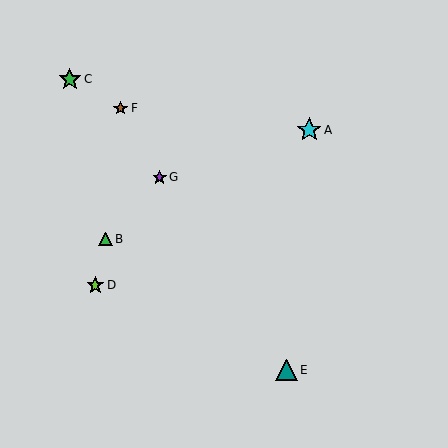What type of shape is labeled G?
Shape G is a purple star.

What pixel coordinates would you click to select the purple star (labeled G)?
Click at (160, 177) to select the purple star G.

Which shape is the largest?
The cyan star (labeled A) is the largest.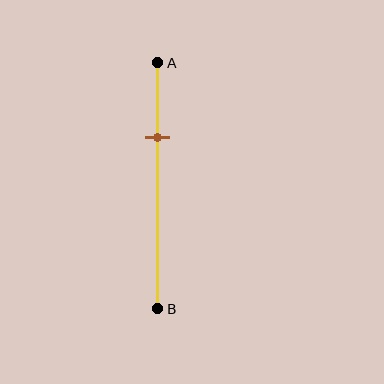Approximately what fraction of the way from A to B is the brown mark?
The brown mark is approximately 30% of the way from A to B.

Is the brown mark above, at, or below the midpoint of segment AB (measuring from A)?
The brown mark is above the midpoint of segment AB.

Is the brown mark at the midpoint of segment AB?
No, the mark is at about 30% from A, not at the 50% midpoint.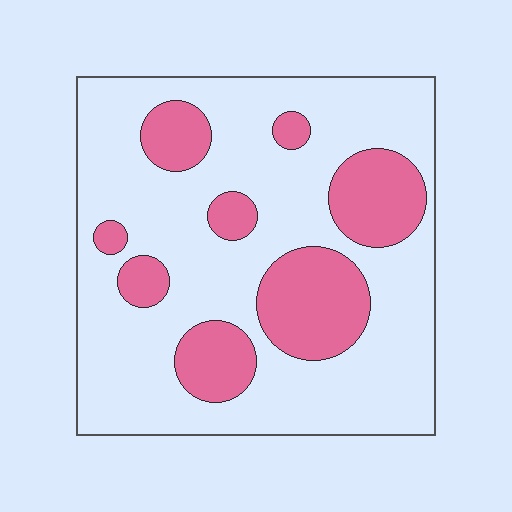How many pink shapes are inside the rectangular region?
8.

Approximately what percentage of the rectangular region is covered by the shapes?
Approximately 25%.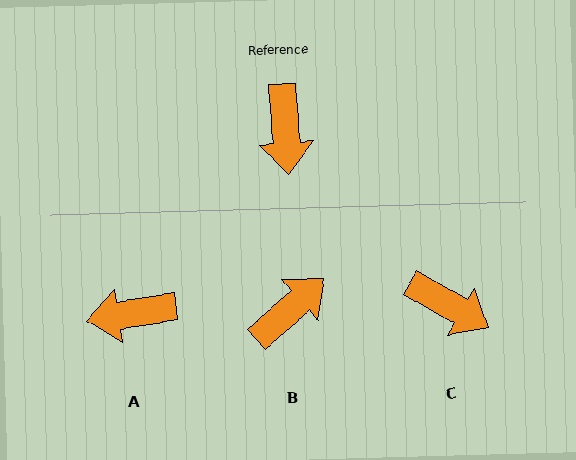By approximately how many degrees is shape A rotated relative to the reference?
Approximately 85 degrees clockwise.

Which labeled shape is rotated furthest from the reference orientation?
B, about 128 degrees away.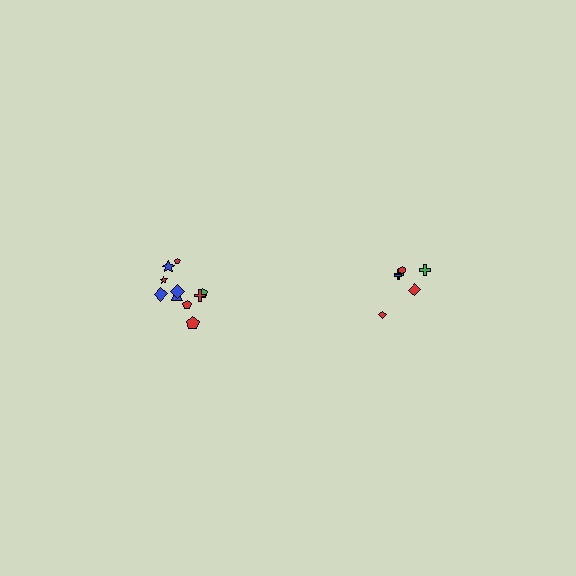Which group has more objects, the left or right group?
The left group.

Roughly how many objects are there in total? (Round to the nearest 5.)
Roughly 15 objects in total.